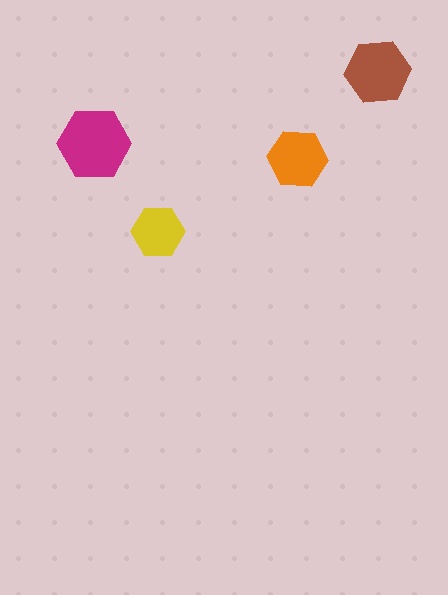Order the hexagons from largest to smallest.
the magenta one, the brown one, the orange one, the yellow one.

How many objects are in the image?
There are 4 objects in the image.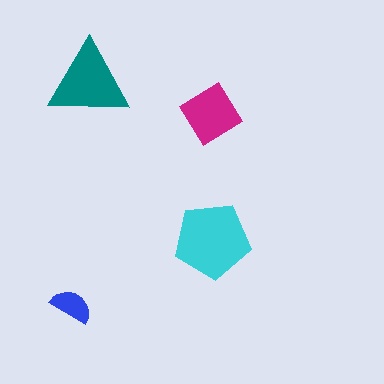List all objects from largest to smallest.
The cyan pentagon, the teal triangle, the magenta diamond, the blue semicircle.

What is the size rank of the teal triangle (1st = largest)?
2nd.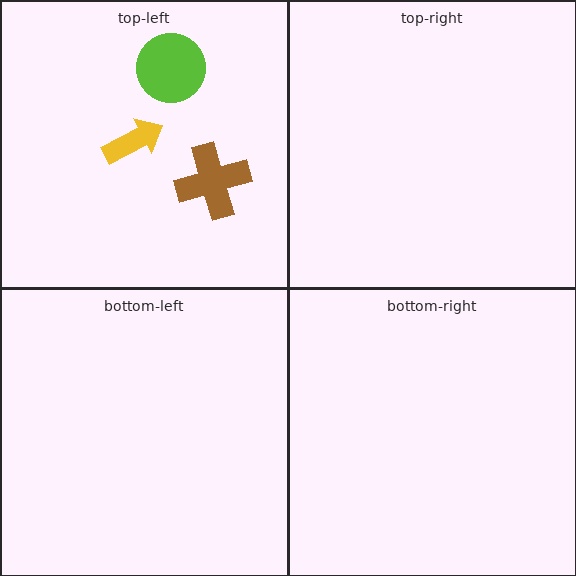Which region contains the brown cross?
The top-left region.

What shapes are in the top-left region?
The brown cross, the yellow arrow, the lime circle.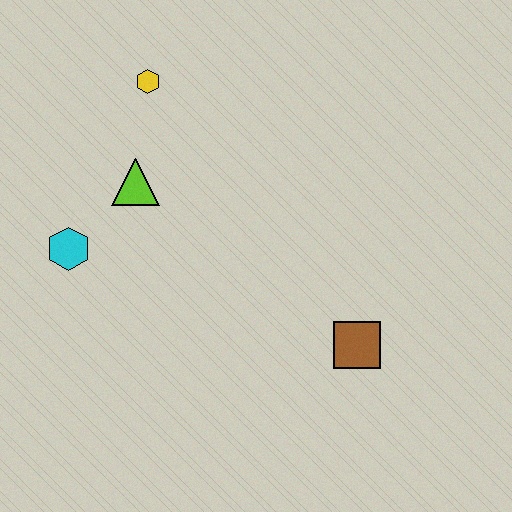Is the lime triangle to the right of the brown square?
No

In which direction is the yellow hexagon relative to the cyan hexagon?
The yellow hexagon is above the cyan hexagon.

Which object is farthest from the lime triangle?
The brown square is farthest from the lime triangle.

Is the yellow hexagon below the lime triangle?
No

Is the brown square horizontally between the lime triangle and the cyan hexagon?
No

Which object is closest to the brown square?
The lime triangle is closest to the brown square.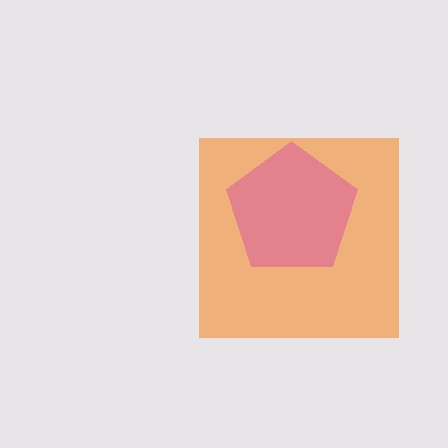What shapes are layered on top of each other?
The layered shapes are: an orange square, a pink pentagon.